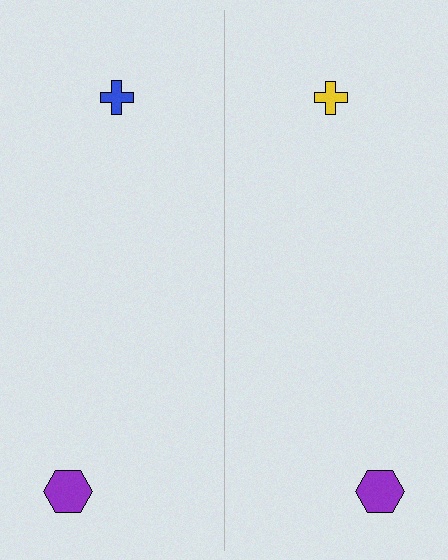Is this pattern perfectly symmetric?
No, the pattern is not perfectly symmetric. The yellow cross on the right side breaks the symmetry — its mirror counterpart is blue.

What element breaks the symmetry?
The yellow cross on the right side breaks the symmetry — its mirror counterpart is blue.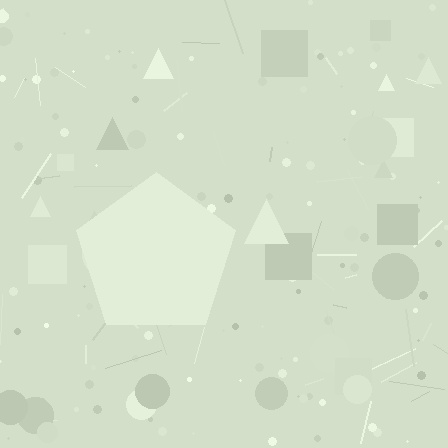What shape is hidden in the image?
A pentagon is hidden in the image.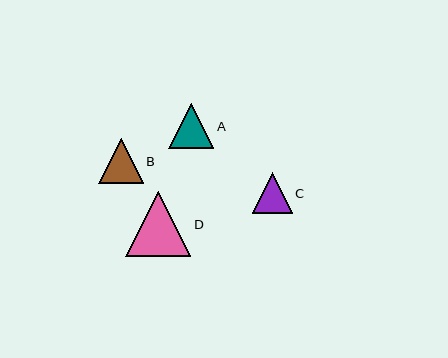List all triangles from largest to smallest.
From largest to smallest: D, A, B, C.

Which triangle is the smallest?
Triangle C is the smallest with a size of approximately 40 pixels.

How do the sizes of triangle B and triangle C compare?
Triangle B and triangle C are approximately the same size.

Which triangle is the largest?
Triangle D is the largest with a size of approximately 65 pixels.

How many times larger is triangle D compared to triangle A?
Triangle D is approximately 1.4 times the size of triangle A.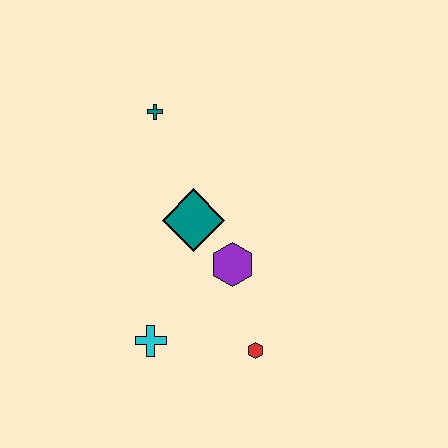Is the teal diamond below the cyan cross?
No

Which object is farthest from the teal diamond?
The red hexagon is farthest from the teal diamond.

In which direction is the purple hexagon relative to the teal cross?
The purple hexagon is below the teal cross.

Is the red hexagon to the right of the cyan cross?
Yes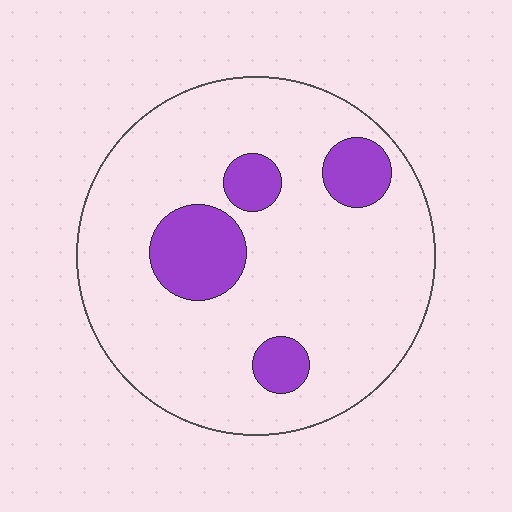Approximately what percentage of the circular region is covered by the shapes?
Approximately 15%.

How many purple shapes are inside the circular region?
4.